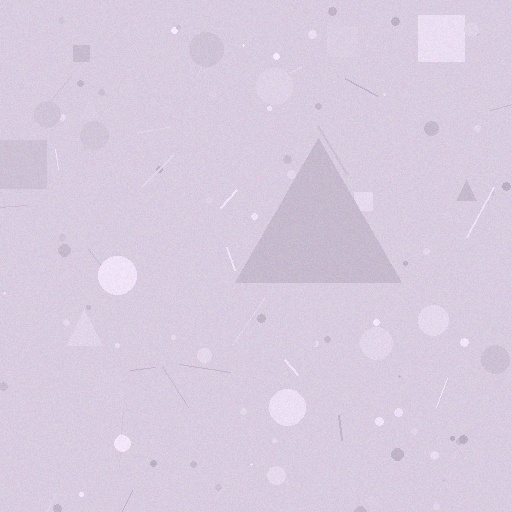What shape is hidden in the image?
A triangle is hidden in the image.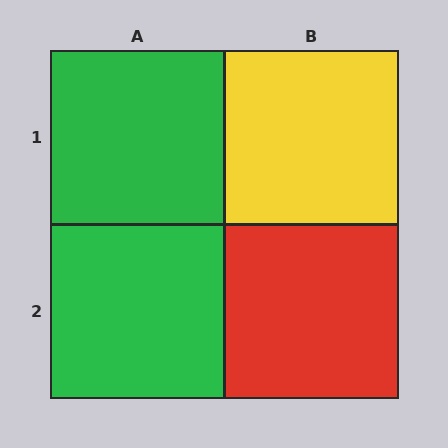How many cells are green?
2 cells are green.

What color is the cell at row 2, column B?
Red.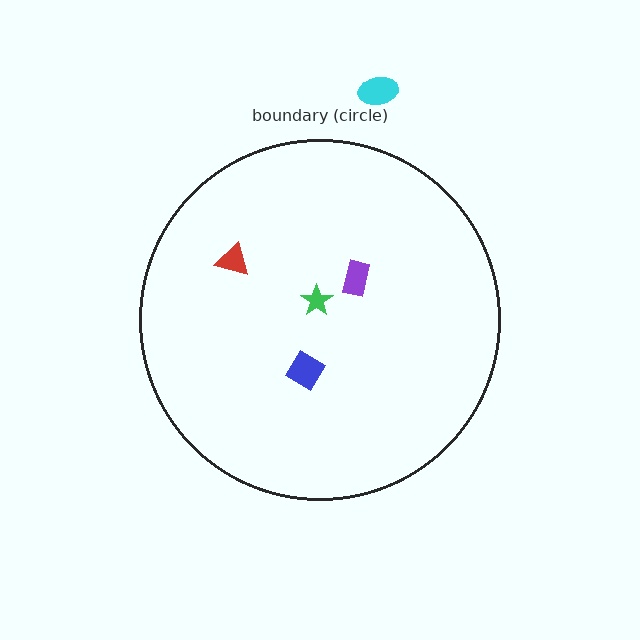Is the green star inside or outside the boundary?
Inside.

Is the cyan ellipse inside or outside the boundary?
Outside.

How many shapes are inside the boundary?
4 inside, 1 outside.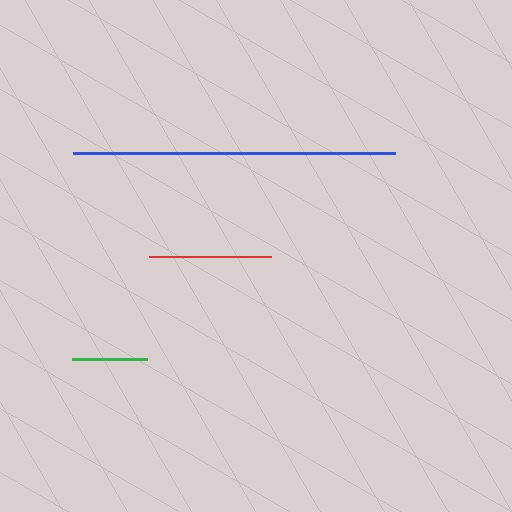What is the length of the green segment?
The green segment is approximately 75 pixels long.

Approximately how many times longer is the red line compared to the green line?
The red line is approximately 1.6 times the length of the green line.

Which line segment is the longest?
The blue line is the longest at approximately 321 pixels.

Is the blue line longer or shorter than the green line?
The blue line is longer than the green line.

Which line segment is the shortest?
The green line is the shortest at approximately 75 pixels.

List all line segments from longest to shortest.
From longest to shortest: blue, red, green.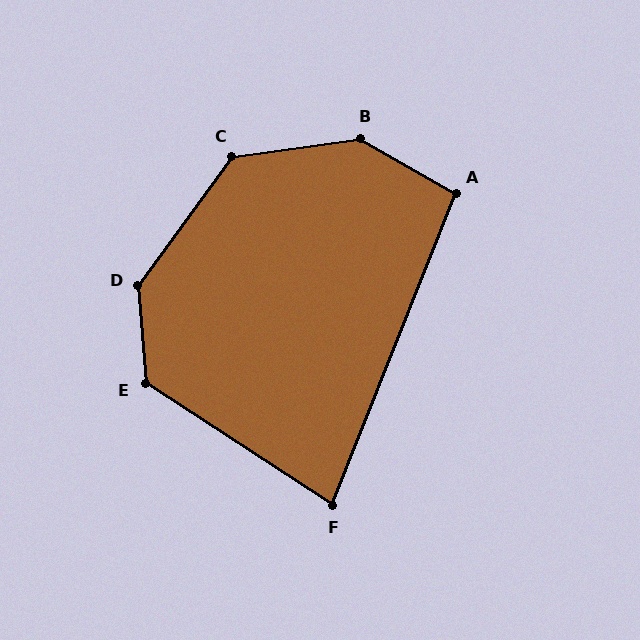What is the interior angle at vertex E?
Approximately 128 degrees (obtuse).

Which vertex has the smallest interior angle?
F, at approximately 79 degrees.